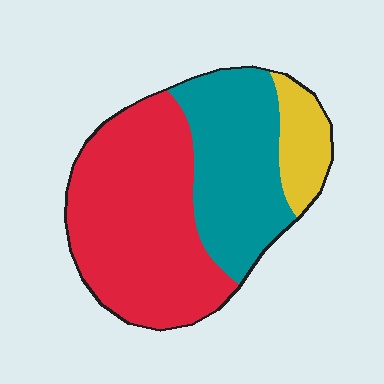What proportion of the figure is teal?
Teal covers around 35% of the figure.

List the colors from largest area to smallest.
From largest to smallest: red, teal, yellow.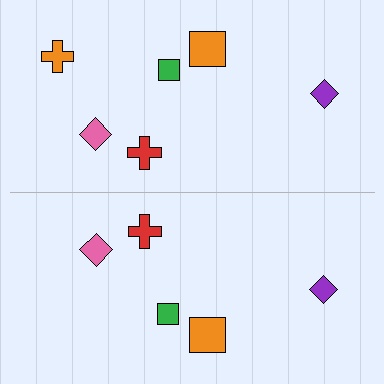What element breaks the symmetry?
A orange cross is missing from the bottom side.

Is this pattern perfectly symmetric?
No, the pattern is not perfectly symmetric. A orange cross is missing from the bottom side.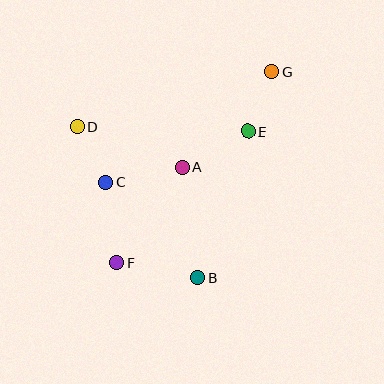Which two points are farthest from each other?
Points F and G are farthest from each other.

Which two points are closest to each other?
Points C and D are closest to each other.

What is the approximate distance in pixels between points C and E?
The distance between C and E is approximately 151 pixels.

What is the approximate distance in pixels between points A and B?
The distance between A and B is approximately 112 pixels.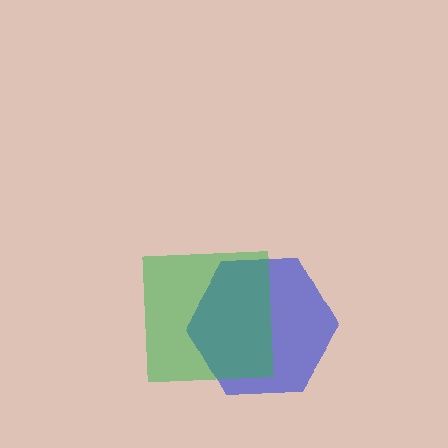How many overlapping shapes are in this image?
There are 2 overlapping shapes in the image.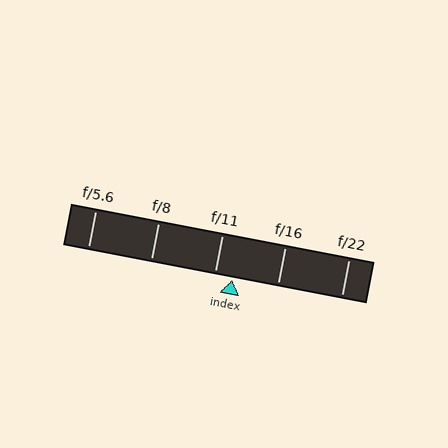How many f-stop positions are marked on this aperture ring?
There are 5 f-stop positions marked.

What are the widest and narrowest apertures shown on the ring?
The widest aperture shown is f/5.6 and the narrowest is f/22.